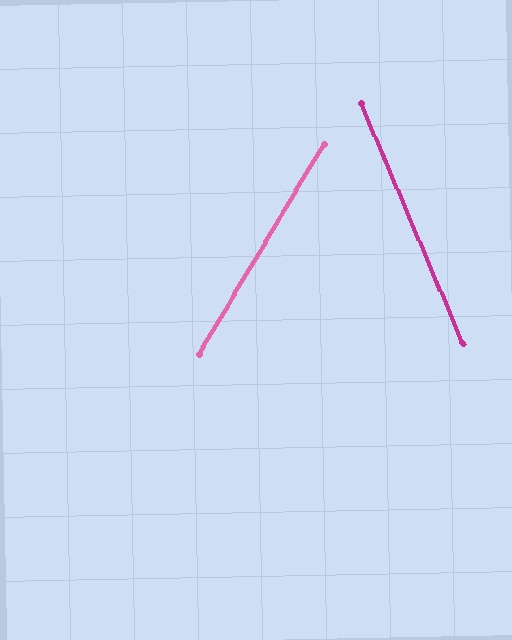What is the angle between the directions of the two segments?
Approximately 54 degrees.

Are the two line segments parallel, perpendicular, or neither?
Neither parallel nor perpendicular — they differ by about 54°.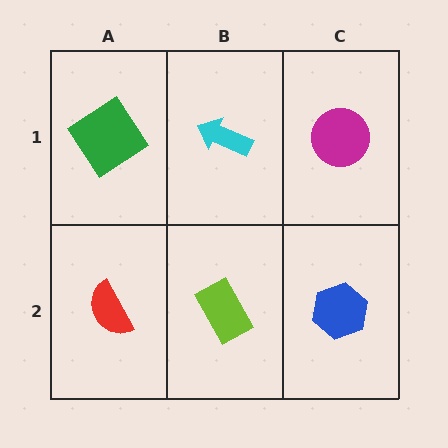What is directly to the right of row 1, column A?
A cyan arrow.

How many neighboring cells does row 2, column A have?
2.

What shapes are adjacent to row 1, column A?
A red semicircle (row 2, column A), a cyan arrow (row 1, column B).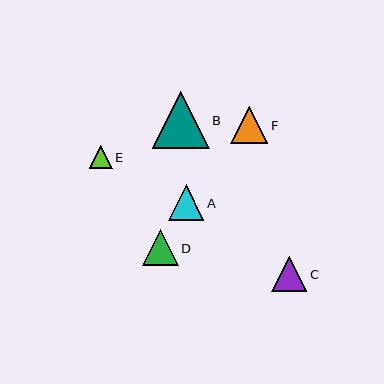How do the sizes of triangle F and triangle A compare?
Triangle F and triangle A are approximately the same size.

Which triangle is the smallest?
Triangle E is the smallest with a size of approximately 23 pixels.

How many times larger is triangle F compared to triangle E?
Triangle F is approximately 1.6 times the size of triangle E.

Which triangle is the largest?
Triangle B is the largest with a size of approximately 56 pixels.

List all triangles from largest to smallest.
From largest to smallest: B, F, D, A, C, E.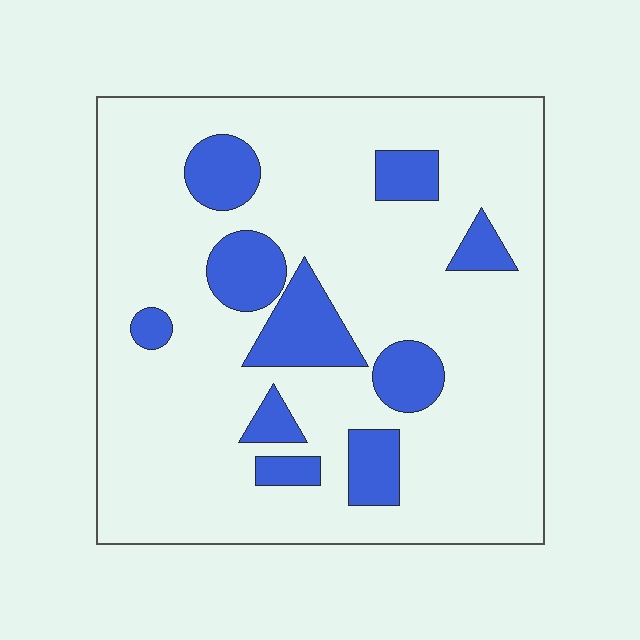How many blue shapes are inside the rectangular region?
10.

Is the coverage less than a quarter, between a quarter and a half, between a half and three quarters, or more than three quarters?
Less than a quarter.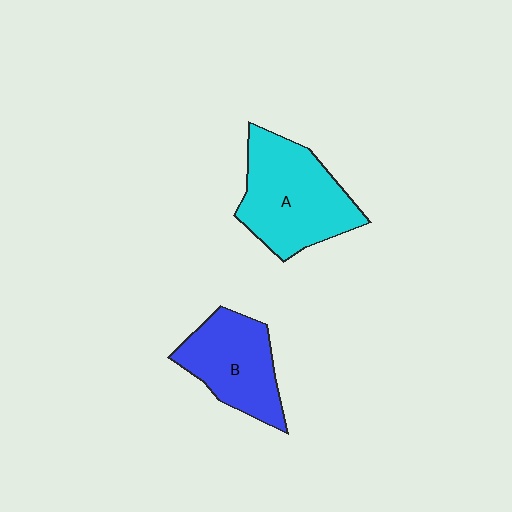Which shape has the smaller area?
Shape B (blue).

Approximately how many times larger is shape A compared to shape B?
Approximately 1.3 times.